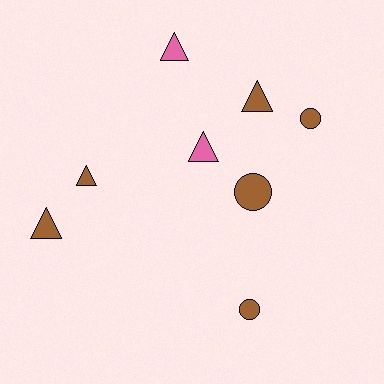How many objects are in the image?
There are 8 objects.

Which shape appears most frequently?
Triangle, with 5 objects.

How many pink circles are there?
There are no pink circles.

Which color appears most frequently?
Brown, with 6 objects.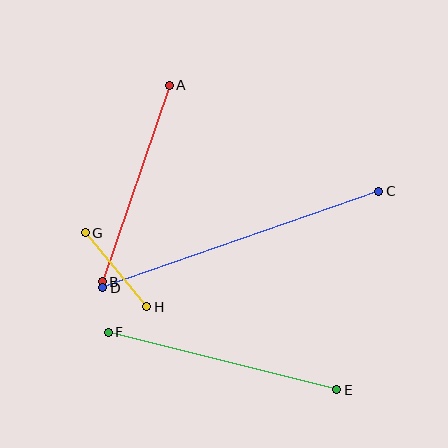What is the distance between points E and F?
The distance is approximately 236 pixels.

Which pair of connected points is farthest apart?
Points C and D are farthest apart.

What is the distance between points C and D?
The distance is approximately 292 pixels.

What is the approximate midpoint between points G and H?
The midpoint is at approximately (116, 270) pixels.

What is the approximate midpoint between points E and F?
The midpoint is at approximately (223, 361) pixels.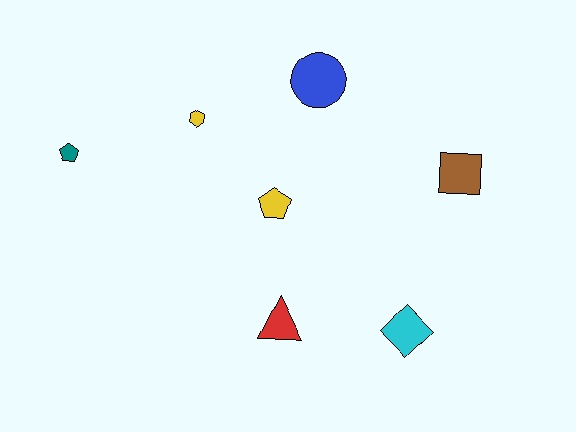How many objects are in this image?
There are 7 objects.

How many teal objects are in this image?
There is 1 teal object.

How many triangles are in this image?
There is 1 triangle.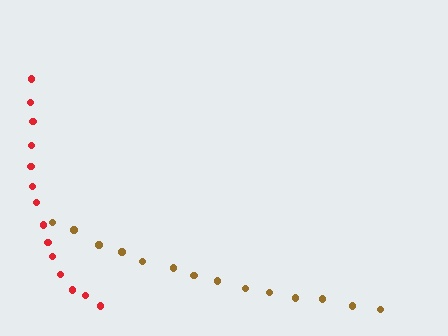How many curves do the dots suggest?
There are 2 distinct paths.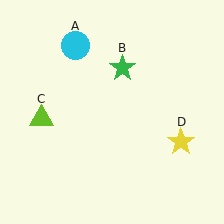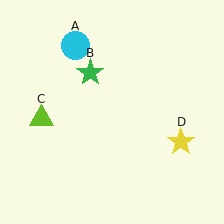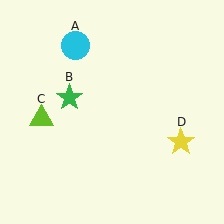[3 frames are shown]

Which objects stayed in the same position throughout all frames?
Cyan circle (object A) and lime triangle (object C) and yellow star (object D) remained stationary.